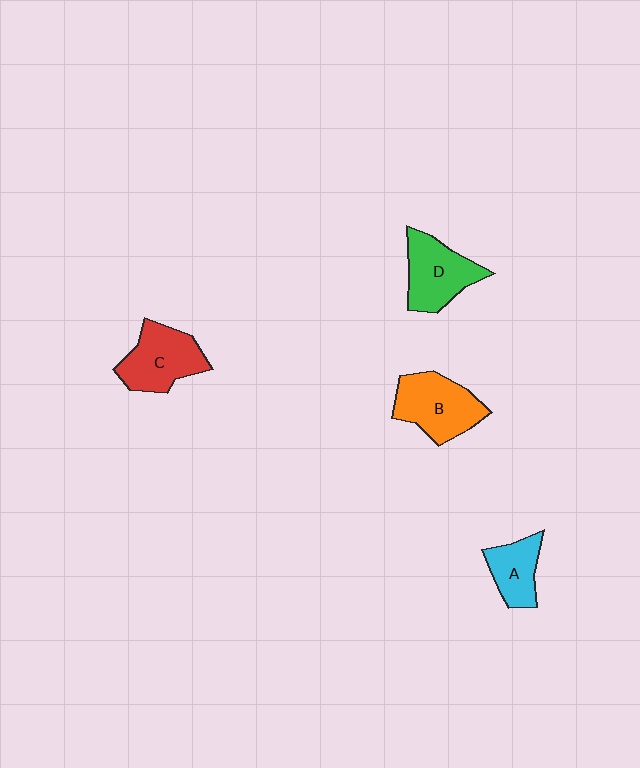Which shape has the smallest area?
Shape A (cyan).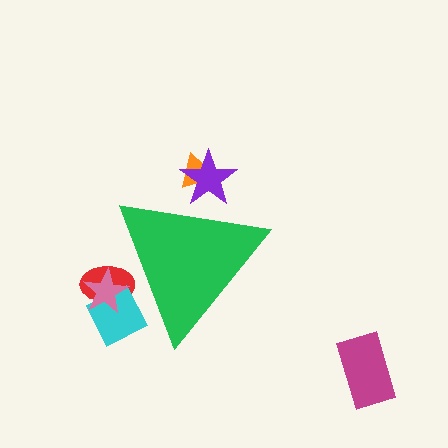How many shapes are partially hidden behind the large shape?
5 shapes are partially hidden.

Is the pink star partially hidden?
Yes, the pink star is partially hidden behind the green triangle.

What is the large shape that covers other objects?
A green triangle.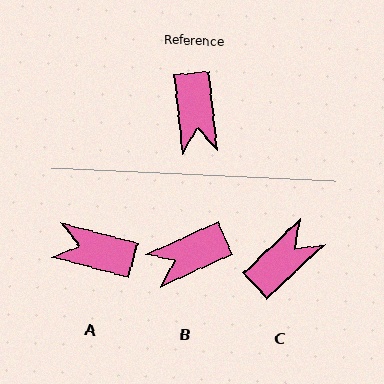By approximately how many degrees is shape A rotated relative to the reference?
Approximately 111 degrees clockwise.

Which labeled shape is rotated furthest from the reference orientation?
C, about 127 degrees away.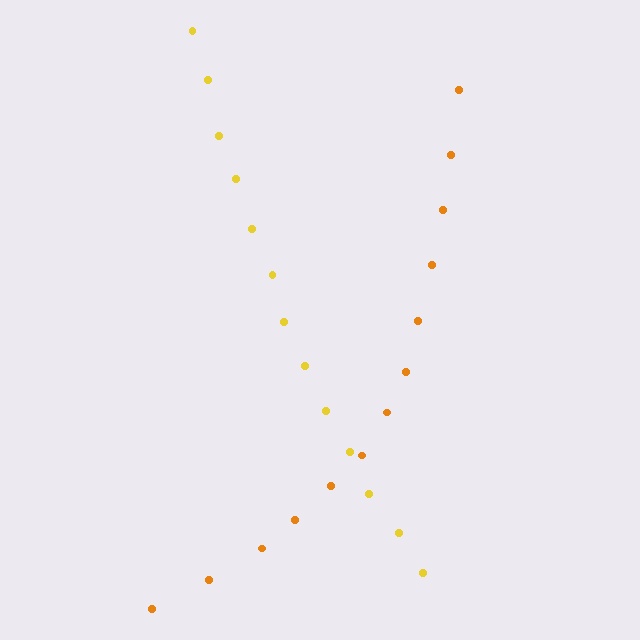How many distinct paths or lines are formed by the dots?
There are 2 distinct paths.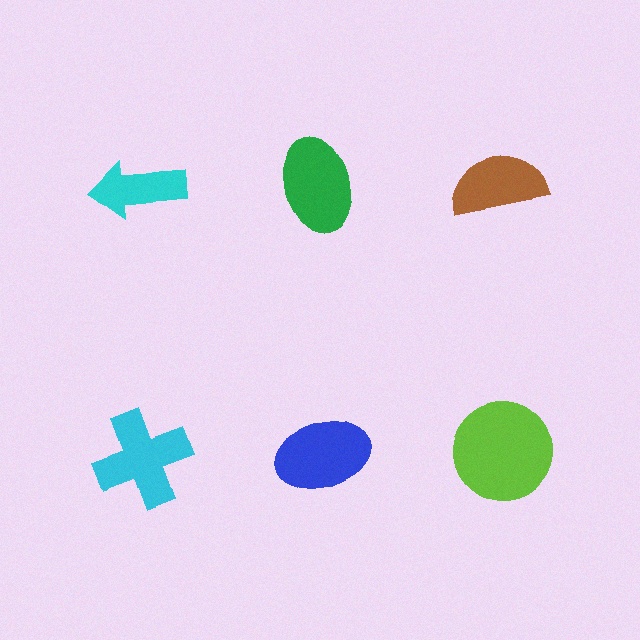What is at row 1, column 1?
A cyan arrow.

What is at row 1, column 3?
A brown semicircle.